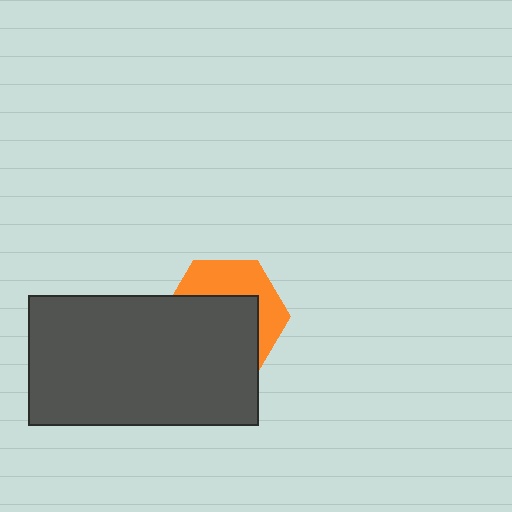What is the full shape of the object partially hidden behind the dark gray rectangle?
The partially hidden object is an orange hexagon.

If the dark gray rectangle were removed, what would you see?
You would see the complete orange hexagon.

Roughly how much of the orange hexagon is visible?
A small part of it is visible (roughly 40%).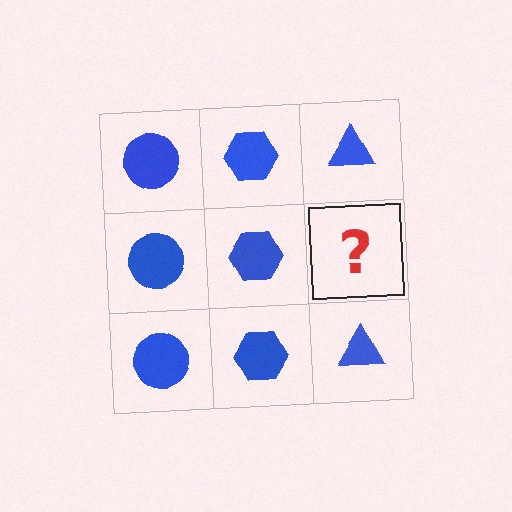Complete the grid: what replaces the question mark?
The question mark should be replaced with a blue triangle.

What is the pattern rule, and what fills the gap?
The rule is that each column has a consistent shape. The gap should be filled with a blue triangle.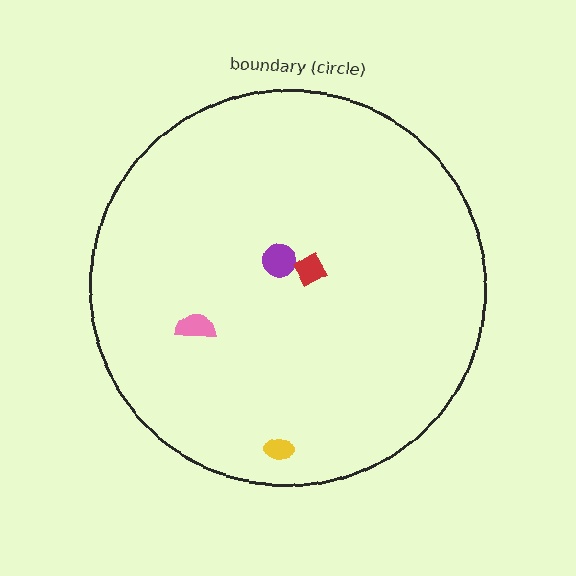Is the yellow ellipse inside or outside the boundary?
Inside.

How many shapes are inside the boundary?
4 inside, 0 outside.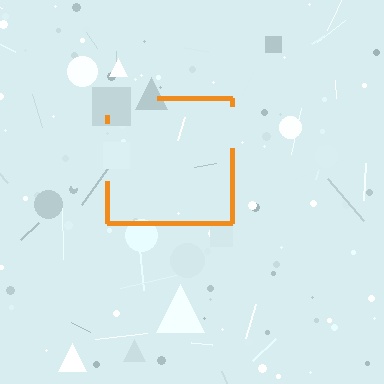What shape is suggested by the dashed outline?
The dashed outline suggests a square.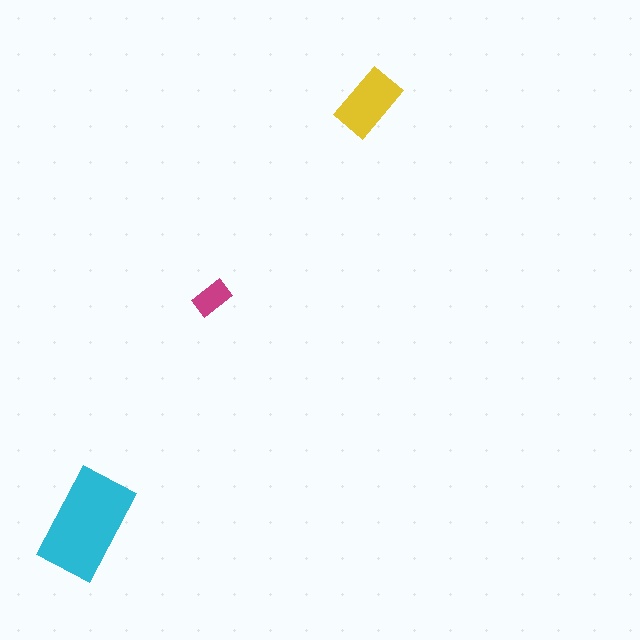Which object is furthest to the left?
The cyan rectangle is leftmost.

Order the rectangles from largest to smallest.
the cyan one, the yellow one, the magenta one.